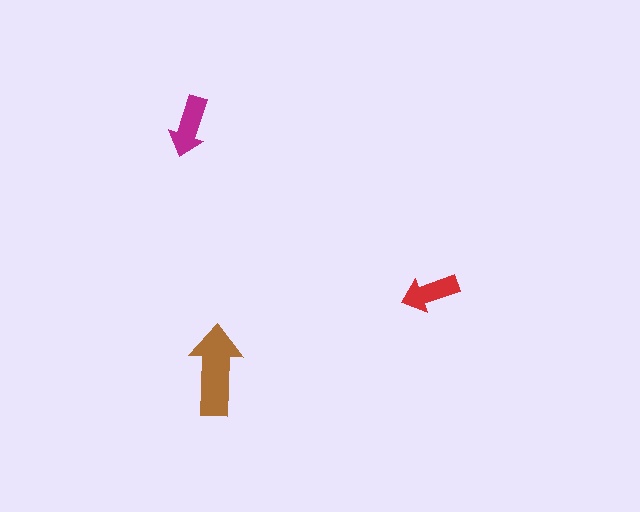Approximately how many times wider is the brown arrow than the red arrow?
About 1.5 times wider.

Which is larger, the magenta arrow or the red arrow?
The magenta one.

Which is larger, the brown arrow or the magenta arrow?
The brown one.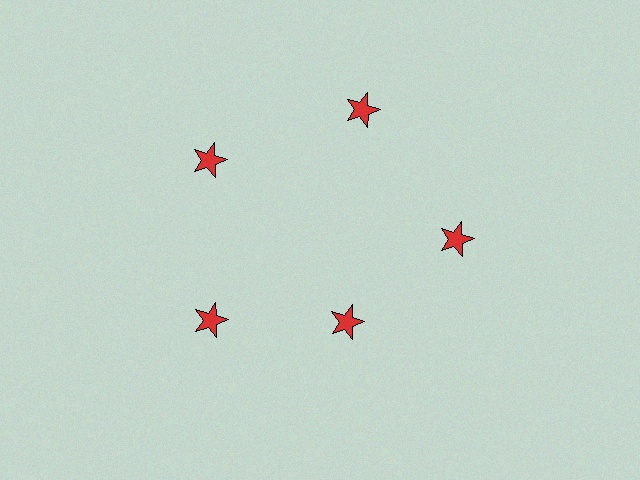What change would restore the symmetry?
The symmetry would be restored by moving it outward, back onto the ring so that all 5 stars sit at equal angles and equal distance from the center.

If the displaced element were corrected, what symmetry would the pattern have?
It would have 5-fold rotational symmetry — the pattern would map onto itself every 72 degrees.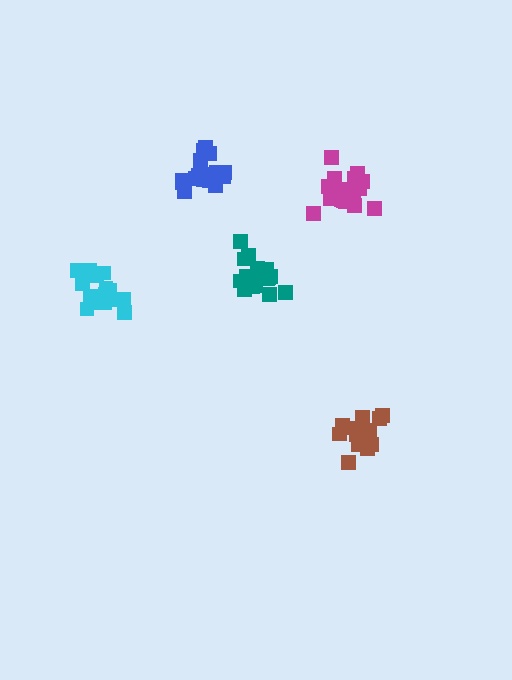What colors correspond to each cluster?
The clusters are colored: blue, cyan, brown, magenta, teal.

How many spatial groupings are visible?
There are 5 spatial groupings.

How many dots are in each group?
Group 1: 18 dots, Group 2: 17 dots, Group 3: 14 dots, Group 4: 20 dots, Group 5: 19 dots (88 total).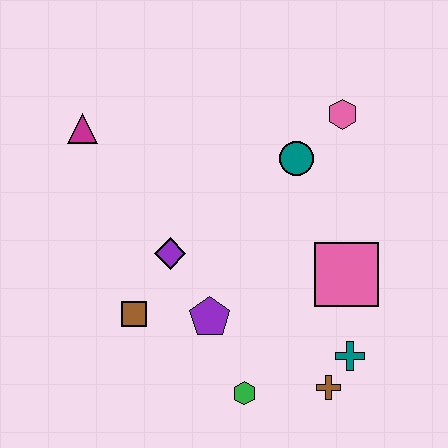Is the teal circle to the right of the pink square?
No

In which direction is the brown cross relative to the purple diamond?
The brown cross is to the right of the purple diamond.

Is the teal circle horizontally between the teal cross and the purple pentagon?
Yes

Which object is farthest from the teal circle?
The green hexagon is farthest from the teal circle.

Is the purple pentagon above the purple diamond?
No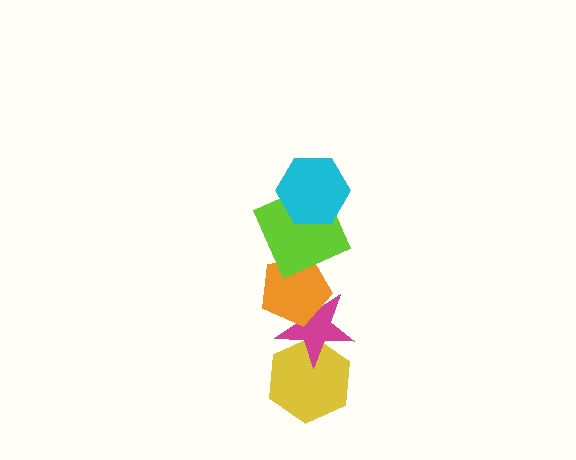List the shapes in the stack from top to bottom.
From top to bottom: the cyan hexagon, the lime square, the orange pentagon, the magenta star, the yellow hexagon.